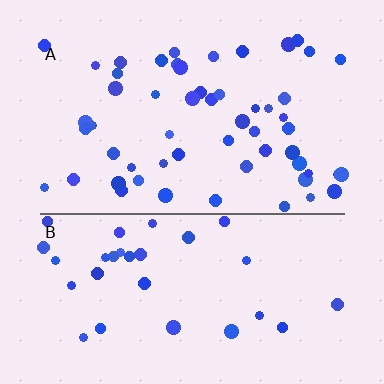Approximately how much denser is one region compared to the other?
Approximately 1.8× — region A over region B.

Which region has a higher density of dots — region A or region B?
A (the top).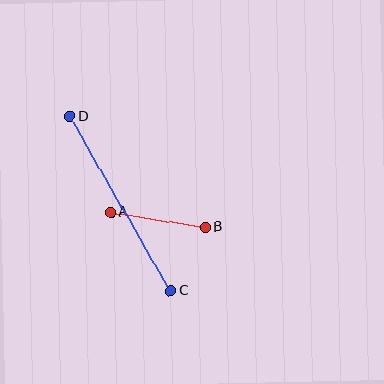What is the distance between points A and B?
The distance is approximately 95 pixels.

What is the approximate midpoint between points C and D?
The midpoint is at approximately (120, 204) pixels.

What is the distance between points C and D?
The distance is approximately 202 pixels.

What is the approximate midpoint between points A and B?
The midpoint is at approximately (158, 219) pixels.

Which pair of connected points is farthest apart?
Points C and D are farthest apart.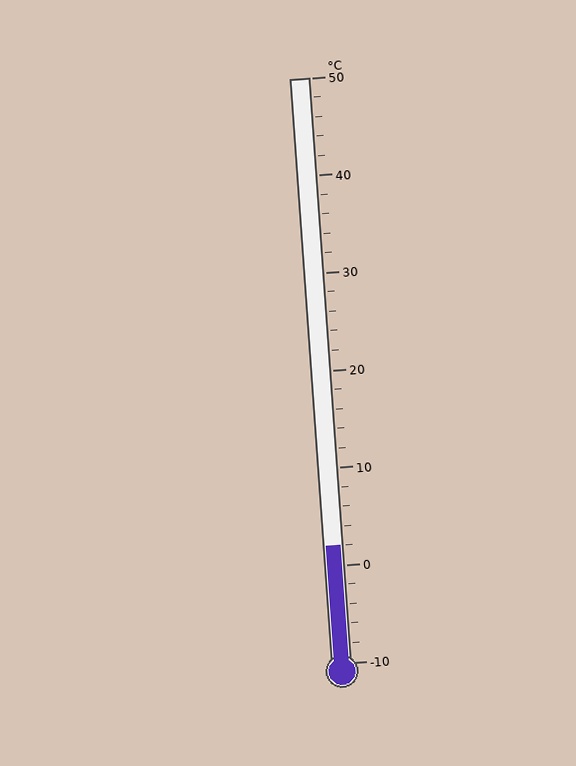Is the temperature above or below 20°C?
The temperature is below 20°C.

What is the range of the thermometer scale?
The thermometer scale ranges from -10°C to 50°C.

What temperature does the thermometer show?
The thermometer shows approximately 2°C.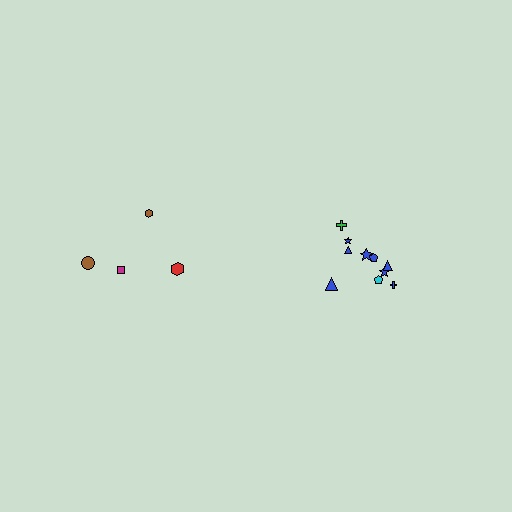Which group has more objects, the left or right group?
The right group.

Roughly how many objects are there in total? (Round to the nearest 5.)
Roughly 15 objects in total.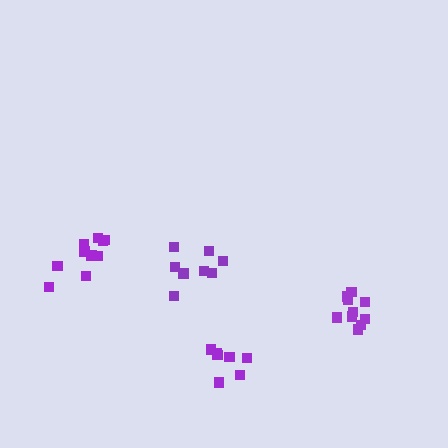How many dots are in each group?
Group 1: 10 dots, Group 2: 7 dots, Group 3: 8 dots, Group 4: 10 dots (35 total).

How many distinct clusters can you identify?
There are 4 distinct clusters.